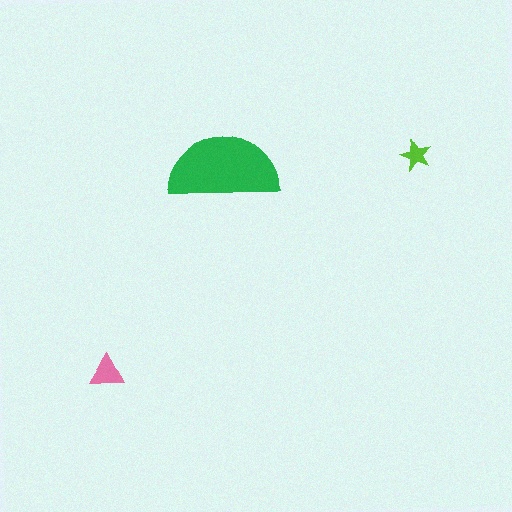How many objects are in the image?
There are 3 objects in the image.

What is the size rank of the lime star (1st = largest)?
3rd.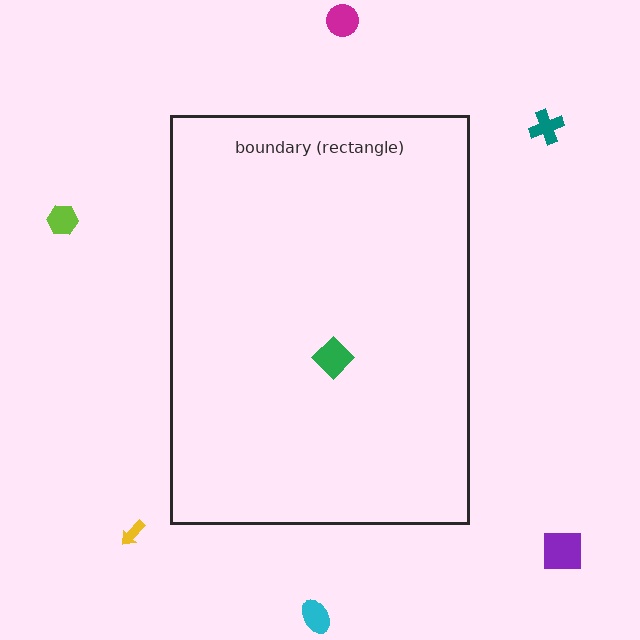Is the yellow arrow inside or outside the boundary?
Outside.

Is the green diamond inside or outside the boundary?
Inside.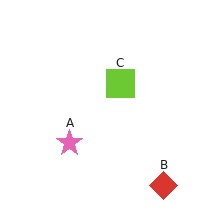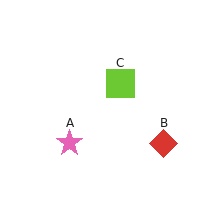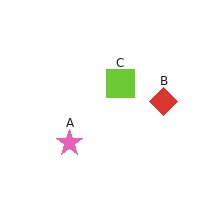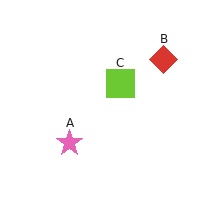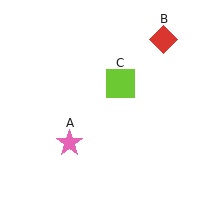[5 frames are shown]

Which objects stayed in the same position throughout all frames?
Pink star (object A) and lime square (object C) remained stationary.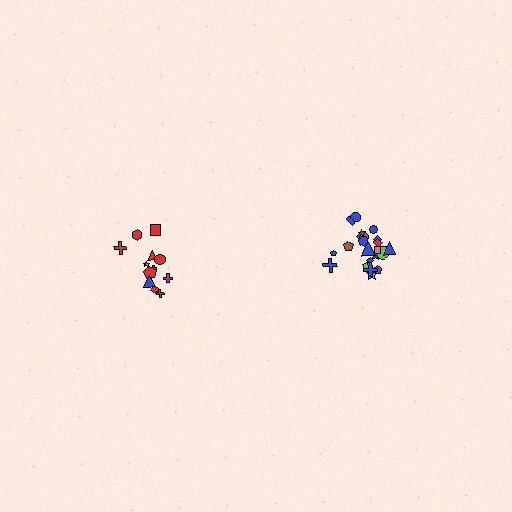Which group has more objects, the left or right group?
The right group.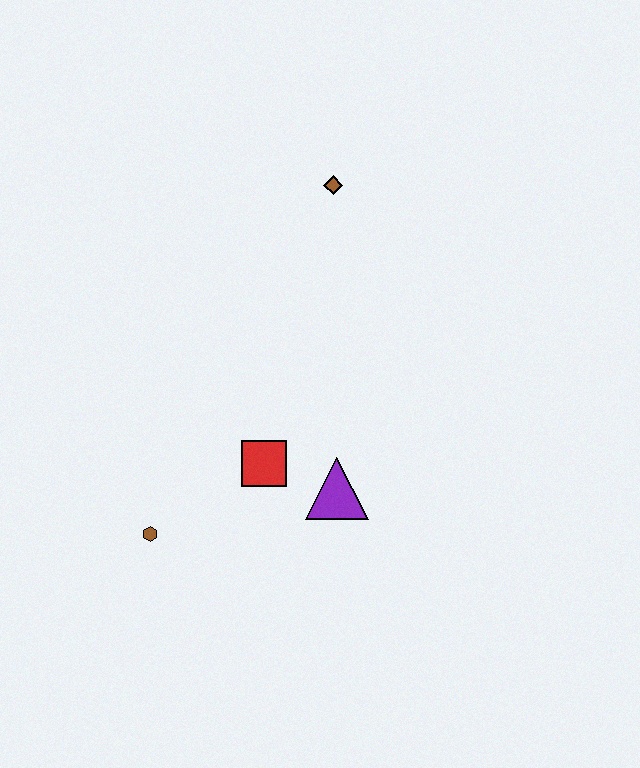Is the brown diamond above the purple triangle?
Yes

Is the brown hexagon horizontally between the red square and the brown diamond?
No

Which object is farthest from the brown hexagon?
The brown diamond is farthest from the brown hexagon.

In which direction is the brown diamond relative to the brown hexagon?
The brown diamond is above the brown hexagon.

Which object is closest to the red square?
The purple triangle is closest to the red square.